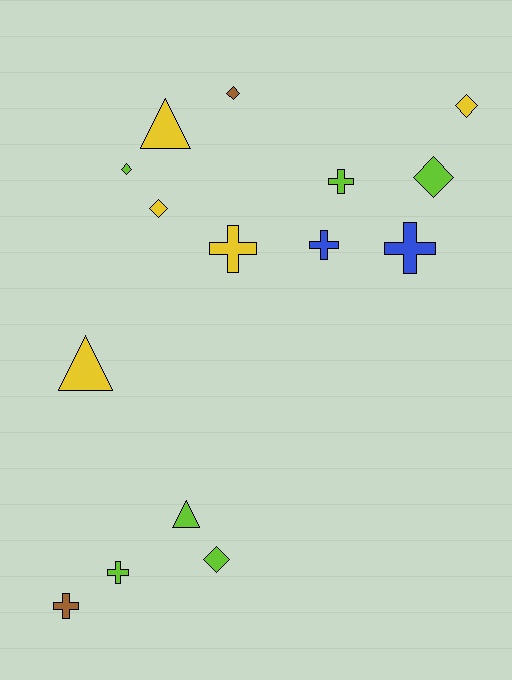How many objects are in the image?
There are 15 objects.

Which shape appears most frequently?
Diamond, with 6 objects.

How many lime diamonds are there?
There are 3 lime diamonds.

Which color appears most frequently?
Lime, with 6 objects.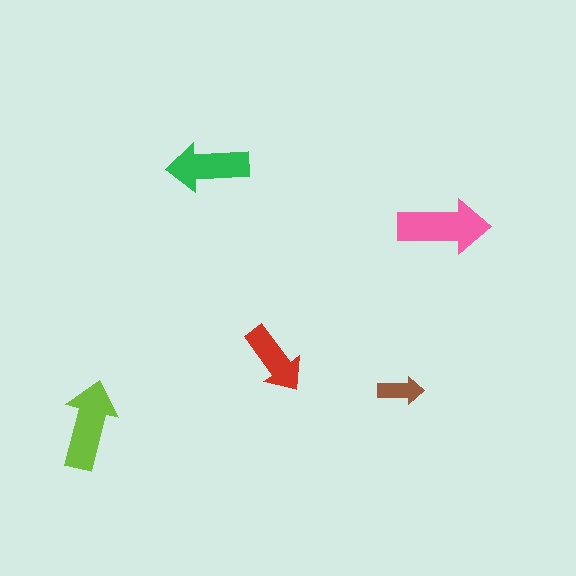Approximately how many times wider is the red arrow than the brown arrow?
About 1.5 times wider.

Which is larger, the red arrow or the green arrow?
The green one.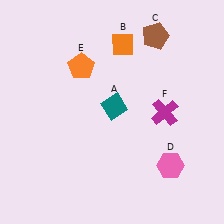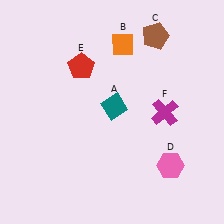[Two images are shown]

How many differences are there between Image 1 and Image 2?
There is 1 difference between the two images.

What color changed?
The pentagon (E) changed from orange in Image 1 to red in Image 2.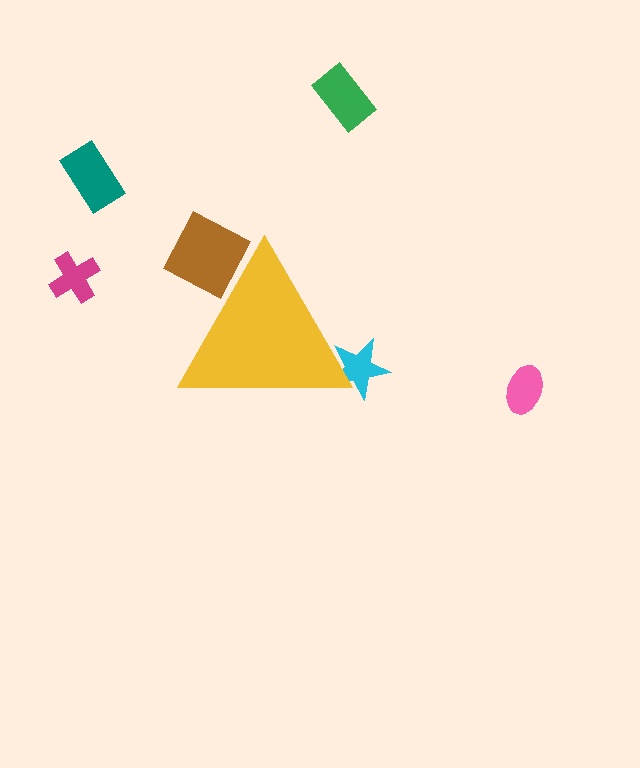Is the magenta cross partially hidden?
No, the magenta cross is fully visible.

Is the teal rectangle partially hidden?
No, the teal rectangle is fully visible.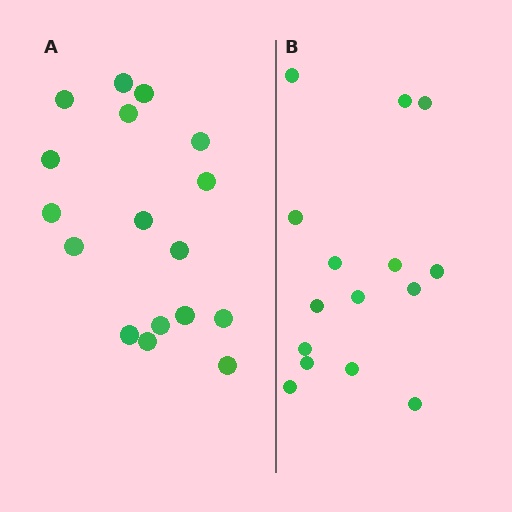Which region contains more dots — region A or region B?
Region A (the left region) has more dots.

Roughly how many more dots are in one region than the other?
Region A has just a few more — roughly 2 or 3 more dots than region B.